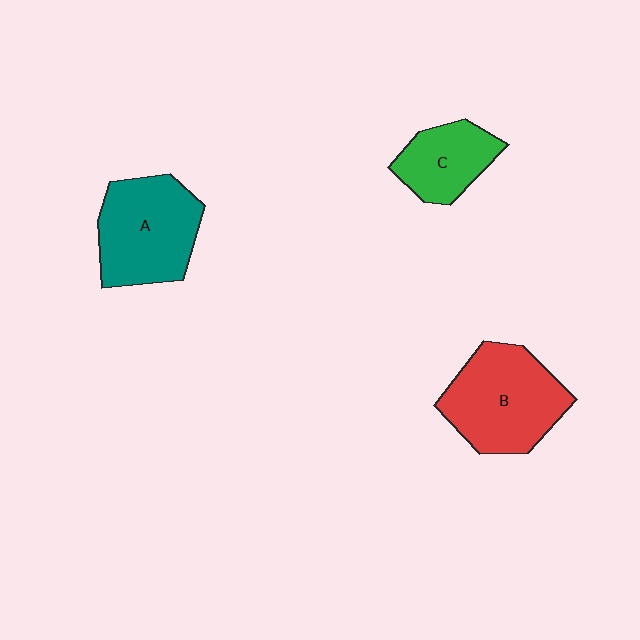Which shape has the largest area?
Shape B (red).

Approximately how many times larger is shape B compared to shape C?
Approximately 1.7 times.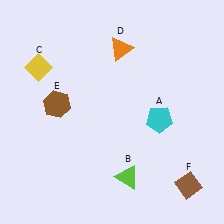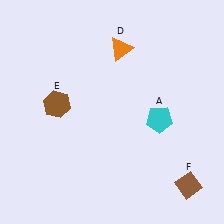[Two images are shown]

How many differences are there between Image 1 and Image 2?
There are 2 differences between the two images.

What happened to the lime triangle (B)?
The lime triangle (B) was removed in Image 2. It was in the bottom-right area of Image 1.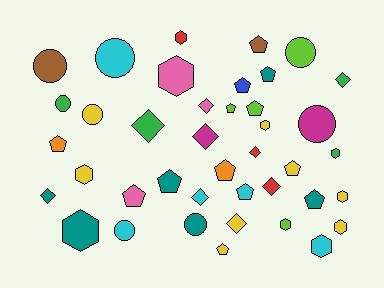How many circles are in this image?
There are 8 circles.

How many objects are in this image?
There are 40 objects.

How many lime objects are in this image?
There are 4 lime objects.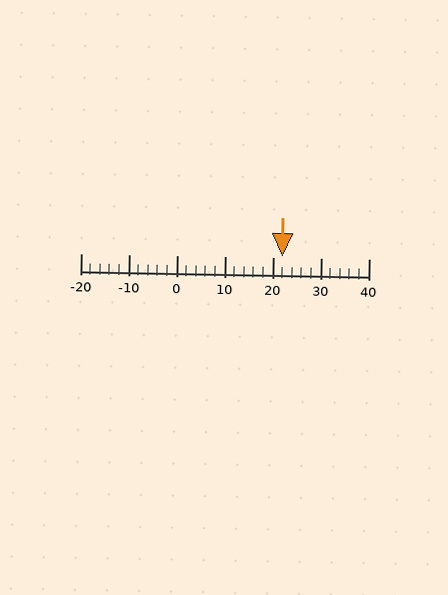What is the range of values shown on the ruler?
The ruler shows values from -20 to 40.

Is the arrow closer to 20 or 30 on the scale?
The arrow is closer to 20.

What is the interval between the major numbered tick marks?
The major tick marks are spaced 10 units apart.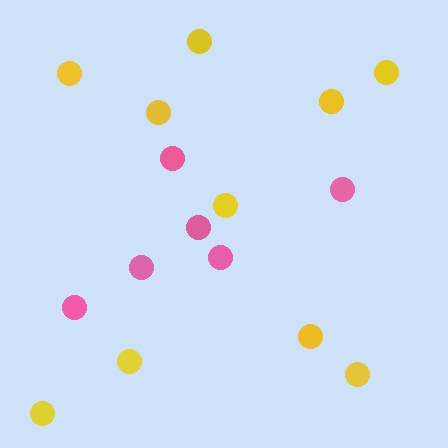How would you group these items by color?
There are 2 groups: one group of pink circles (6) and one group of yellow circles (10).